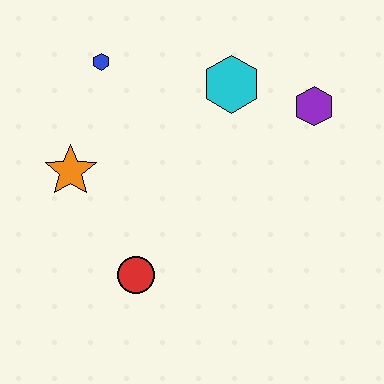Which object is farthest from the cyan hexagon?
The red circle is farthest from the cyan hexagon.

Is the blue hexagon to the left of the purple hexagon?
Yes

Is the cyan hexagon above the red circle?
Yes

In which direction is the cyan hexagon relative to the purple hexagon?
The cyan hexagon is to the left of the purple hexagon.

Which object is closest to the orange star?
The blue hexagon is closest to the orange star.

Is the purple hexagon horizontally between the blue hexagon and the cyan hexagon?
No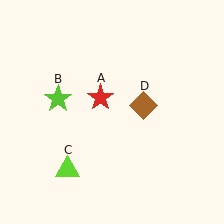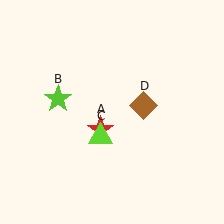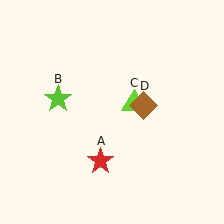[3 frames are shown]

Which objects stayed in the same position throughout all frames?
Lime star (object B) and brown diamond (object D) remained stationary.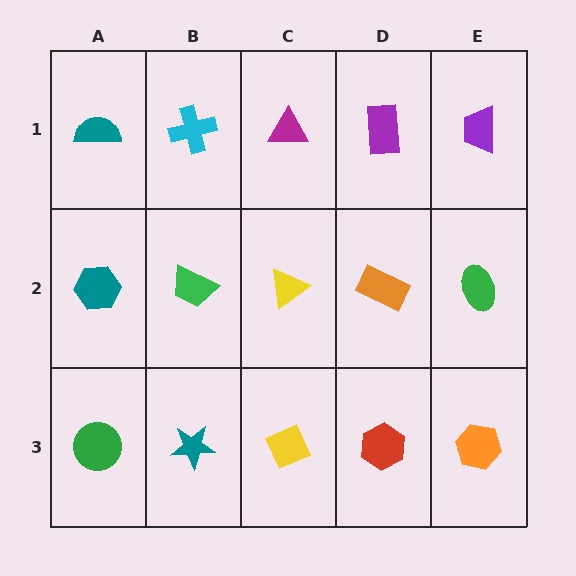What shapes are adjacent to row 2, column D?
A purple rectangle (row 1, column D), a red hexagon (row 3, column D), a yellow triangle (row 2, column C), a green ellipse (row 2, column E).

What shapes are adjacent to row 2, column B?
A cyan cross (row 1, column B), a teal star (row 3, column B), a teal hexagon (row 2, column A), a yellow triangle (row 2, column C).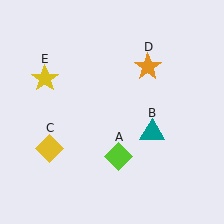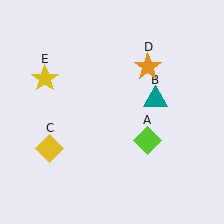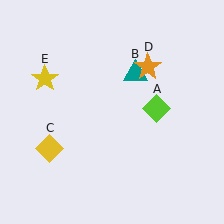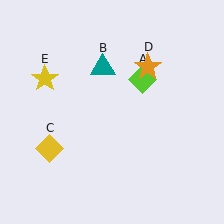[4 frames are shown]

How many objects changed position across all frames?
2 objects changed position: lime diamond (object A), teal triangle (object B).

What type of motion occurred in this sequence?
The lime diamond (object A), teal triangle (object B) rotated counterclockwise around the center of the scene.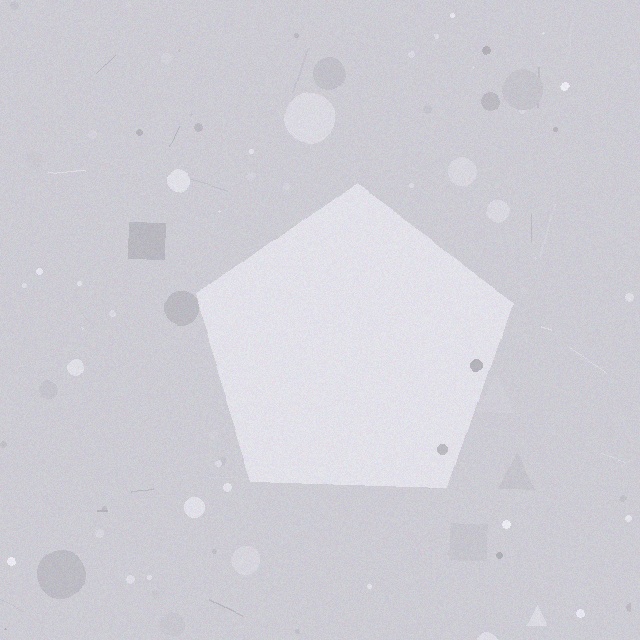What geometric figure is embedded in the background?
A pentagon is embedded in the background.